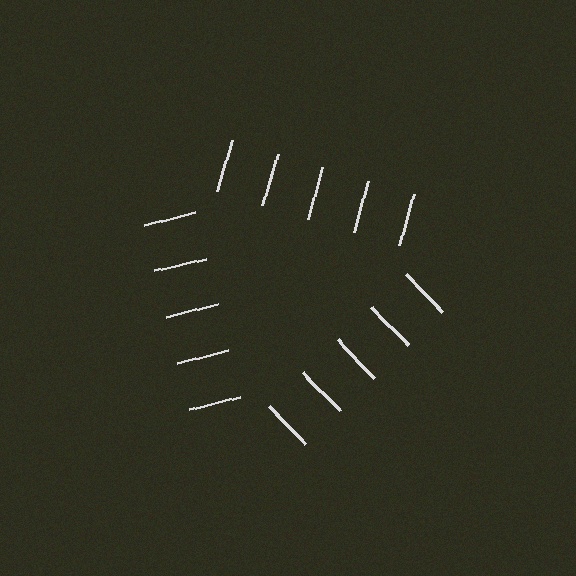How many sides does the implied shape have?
3 sides — the line-ends trace a triangle.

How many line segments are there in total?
15 — 5 along each of the 3 edges.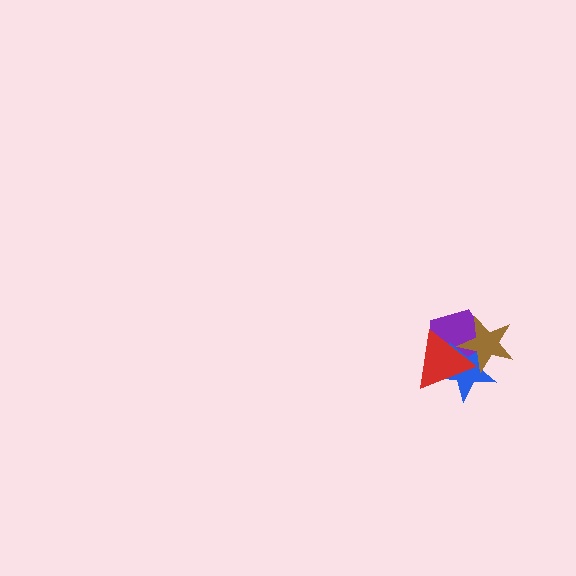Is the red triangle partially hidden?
No, no other shape covers it.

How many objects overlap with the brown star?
3 objects overlap with the brown star.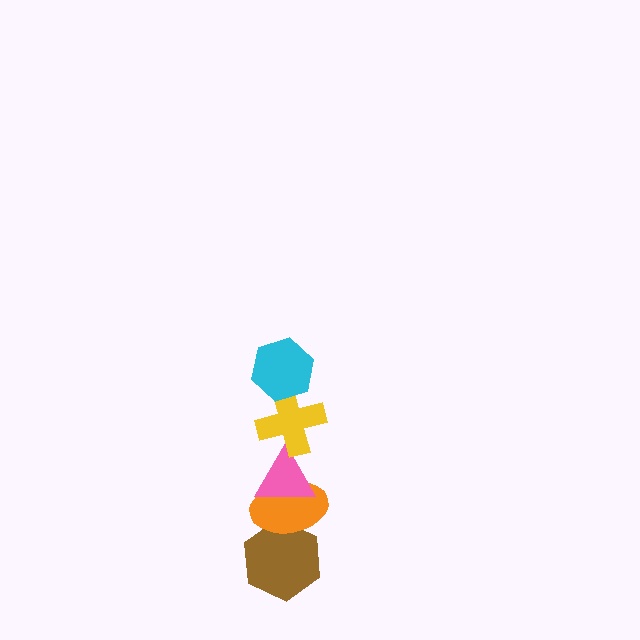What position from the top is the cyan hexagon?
The cyan hexagon is 1st from the top.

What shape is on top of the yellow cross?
The cyan hexagon is on top of the yellow cross.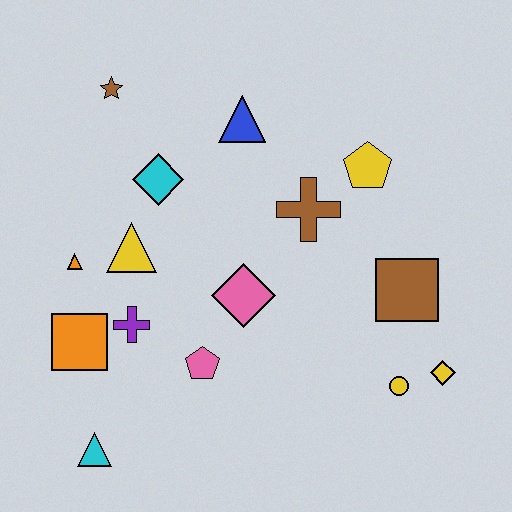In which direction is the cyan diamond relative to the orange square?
The cyan diamond is above the orange square.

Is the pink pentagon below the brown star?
Yes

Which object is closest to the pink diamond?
The pink pentagon is closest to the pink diamond.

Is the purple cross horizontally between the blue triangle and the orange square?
Yes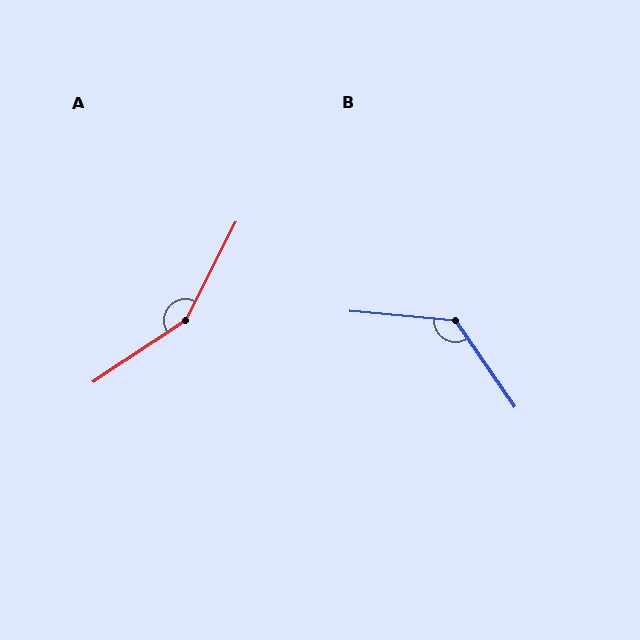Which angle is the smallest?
B, at approximately 130 degrees.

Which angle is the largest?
A, at approximately 151 degrees.